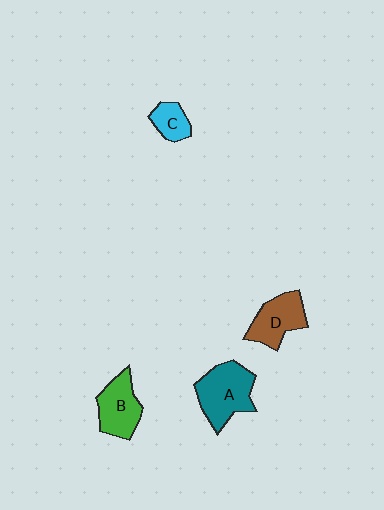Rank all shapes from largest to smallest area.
From largest to smallest: A (teal), B (green), D (brown), C (cyan).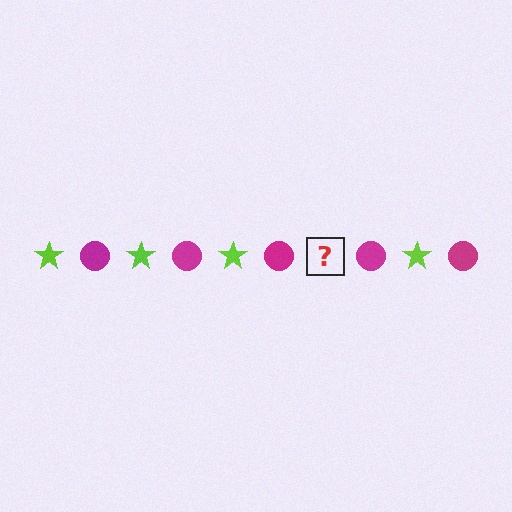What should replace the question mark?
The question mark should be replaced with a lime star.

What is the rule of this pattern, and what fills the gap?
The rule is that the pattern alternates between lime star and magenta circle. The gap should be filled with a lime star.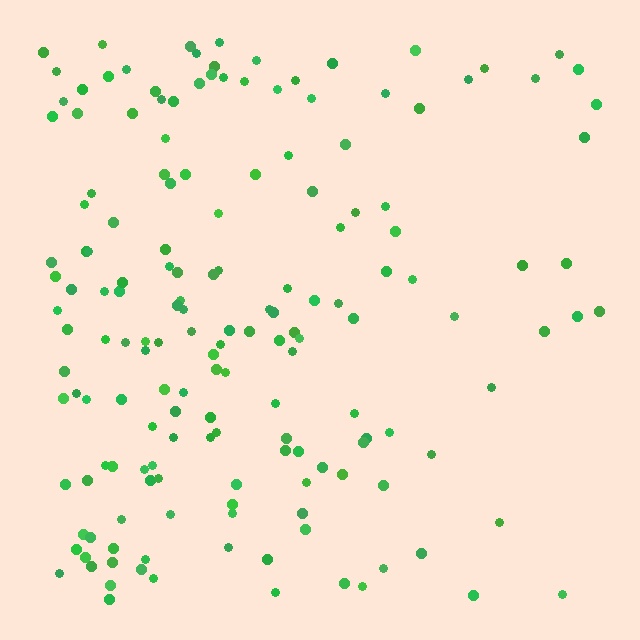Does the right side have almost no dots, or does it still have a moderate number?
Still a moderate number, just noticeably fewer than the left.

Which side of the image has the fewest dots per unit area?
The right.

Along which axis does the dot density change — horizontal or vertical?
Horizontal.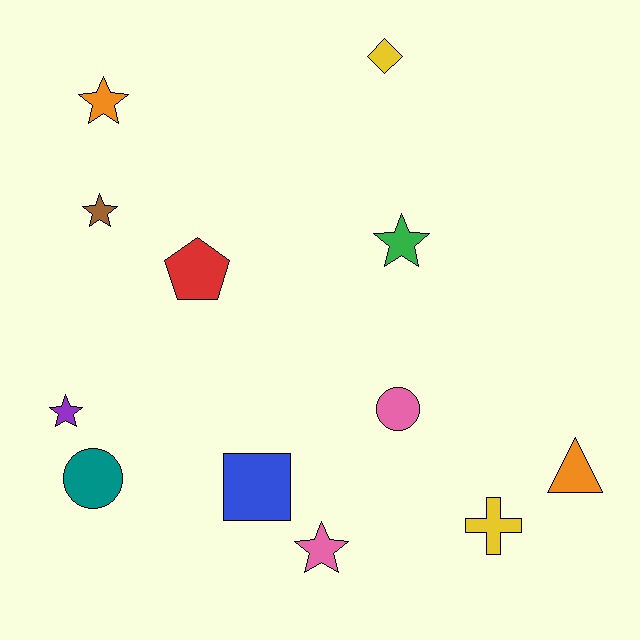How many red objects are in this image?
There is 1 red object.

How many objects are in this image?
There are 12 objects.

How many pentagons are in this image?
There is 1 pentagon.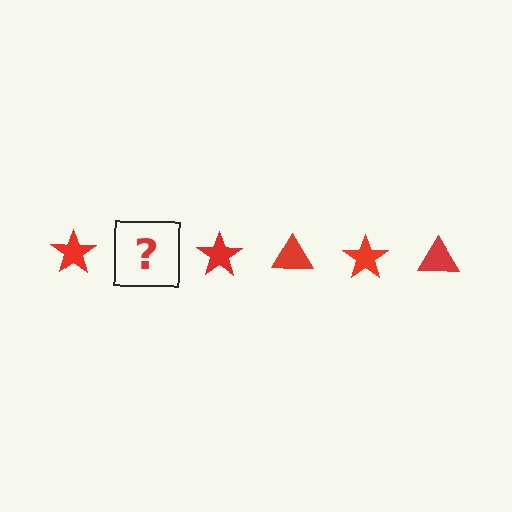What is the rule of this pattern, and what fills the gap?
The rule is that the pattern cycles through star, triangle shapes in red. The gap should be filled with a red triangle.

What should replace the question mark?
The question mark should be replaced with a red triangle.